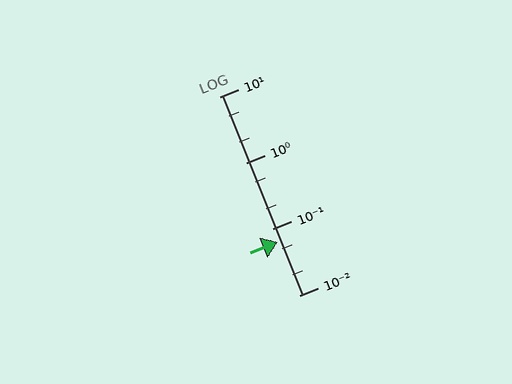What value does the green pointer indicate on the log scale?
The pointer indicates approximately 0.064.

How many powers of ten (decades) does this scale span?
The scale spans 3 decades, from 0.01 to 10.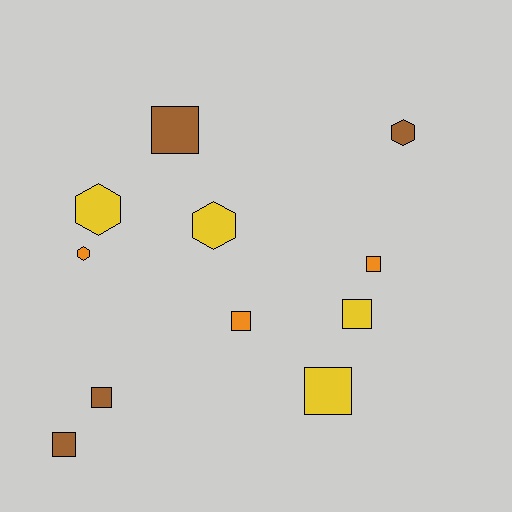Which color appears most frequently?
Yellow, with 4 objects.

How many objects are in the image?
There are 11 objects.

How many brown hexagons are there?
There is 1 brown hexagon.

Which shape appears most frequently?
Square, with 7 objects.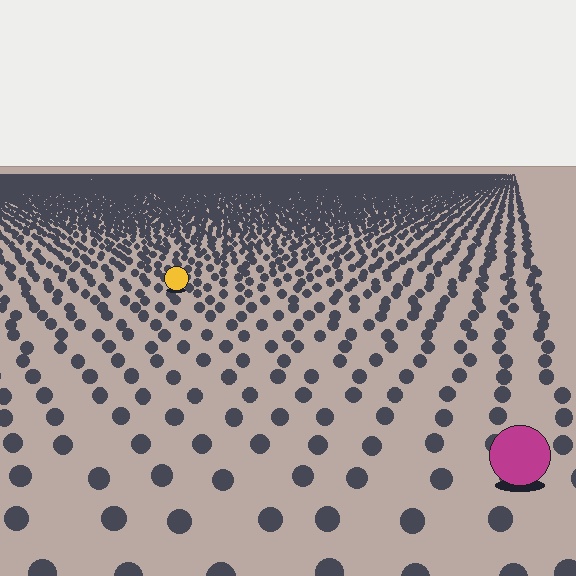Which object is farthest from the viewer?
The yellow circle is farthest from the viewer. It appears smaller and the ground texture around it is denser.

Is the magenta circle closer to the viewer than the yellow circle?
Yes. The magenta circle is closer — you can tell from the texture gradient: the ground texture is coarser near it.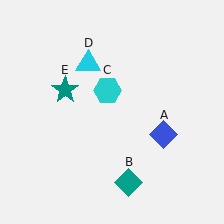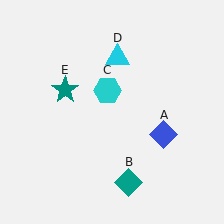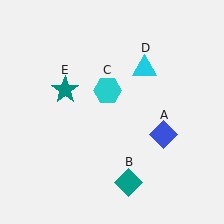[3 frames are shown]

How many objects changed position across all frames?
1 object changed position: cyan triangle (object D).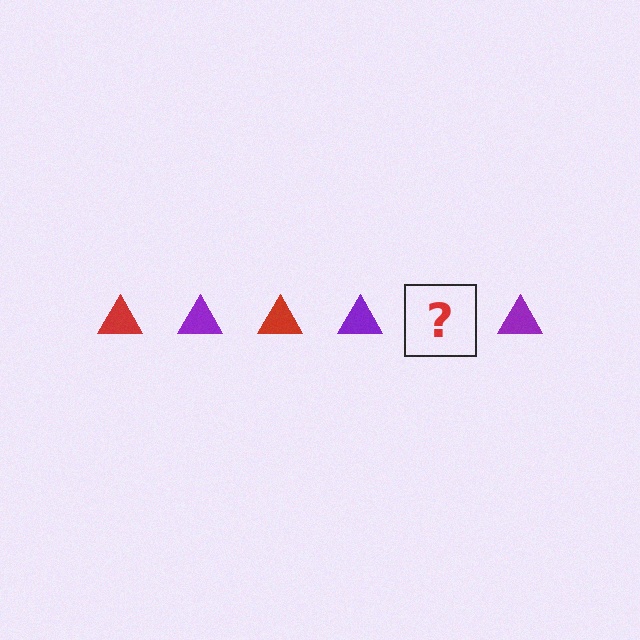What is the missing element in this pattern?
The missing element is a red triangle.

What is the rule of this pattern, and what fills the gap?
The rule is that the pattern cycles through red, purple triangles. The gap should be filled with a red triangle.